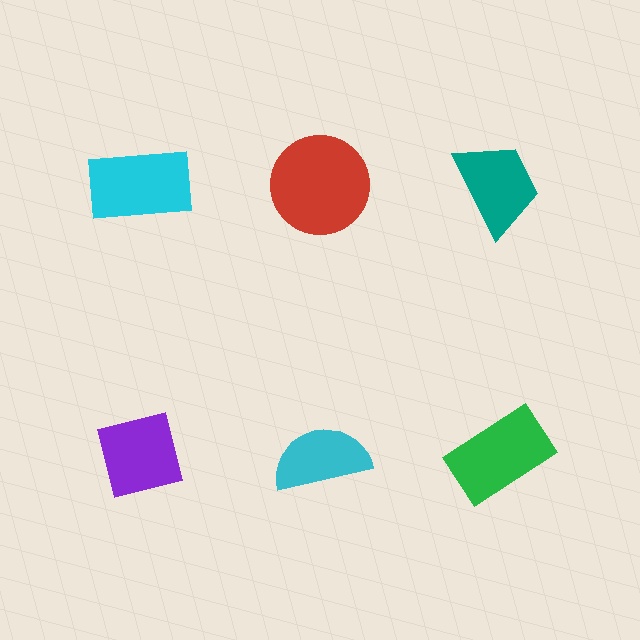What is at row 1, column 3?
A teal trapezoid.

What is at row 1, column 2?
A red circle.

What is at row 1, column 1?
A cyan rectangle.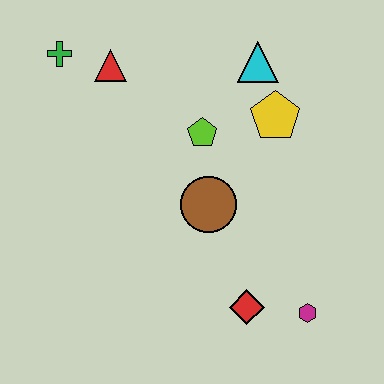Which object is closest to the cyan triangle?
The yellow pentagon is closest to the cyan triangle.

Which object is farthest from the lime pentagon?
The magenta hexagon is farthest from the lime pentagon.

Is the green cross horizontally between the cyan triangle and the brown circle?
No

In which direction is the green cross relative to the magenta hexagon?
The green cross is above the magenta hexagon.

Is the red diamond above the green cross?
No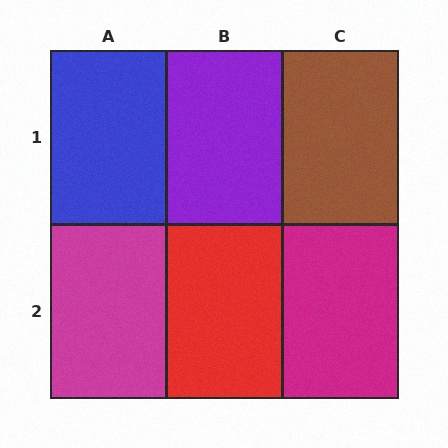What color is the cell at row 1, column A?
Blue.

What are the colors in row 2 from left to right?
Magenta, red, magenta.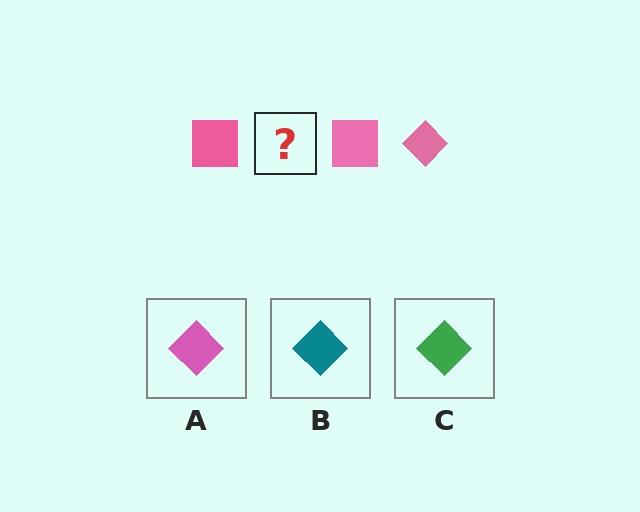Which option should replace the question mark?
Option A.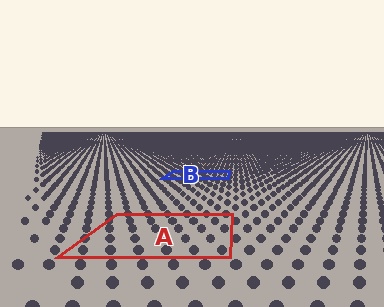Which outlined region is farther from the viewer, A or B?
Region B is farther from the viewer — the texture elements inside it appear smaller and more densely packed.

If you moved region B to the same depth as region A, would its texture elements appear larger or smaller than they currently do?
They would appear larger. At a closer depth, the same texture elements are projected at a bigger on-screen size.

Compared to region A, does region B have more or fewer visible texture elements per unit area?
Region B has more texture elements per unit area — they are packed more densely because it is farther away.